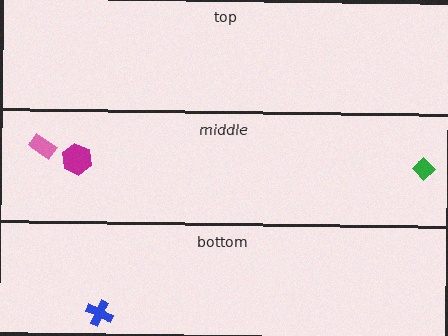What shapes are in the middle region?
The green diamond, the magenta hexagon, the pink rectangle.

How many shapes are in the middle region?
3.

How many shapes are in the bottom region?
1.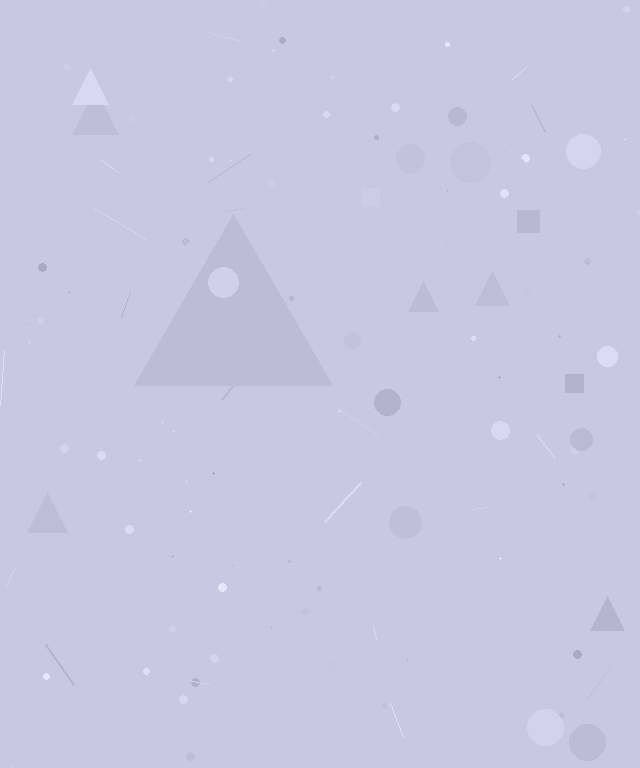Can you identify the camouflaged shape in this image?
The camouflaged shape is a triangle.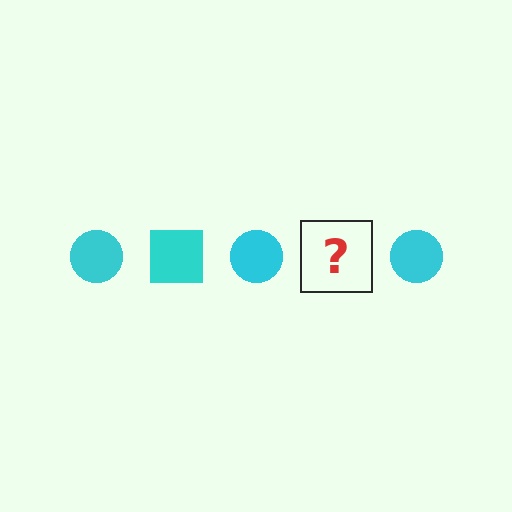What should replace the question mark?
The question mark should be replaced with a cyan square.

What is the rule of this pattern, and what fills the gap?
The rule is that the pattern cycles through circle, square shapes in cyan. The gap should be filled with a cyan square.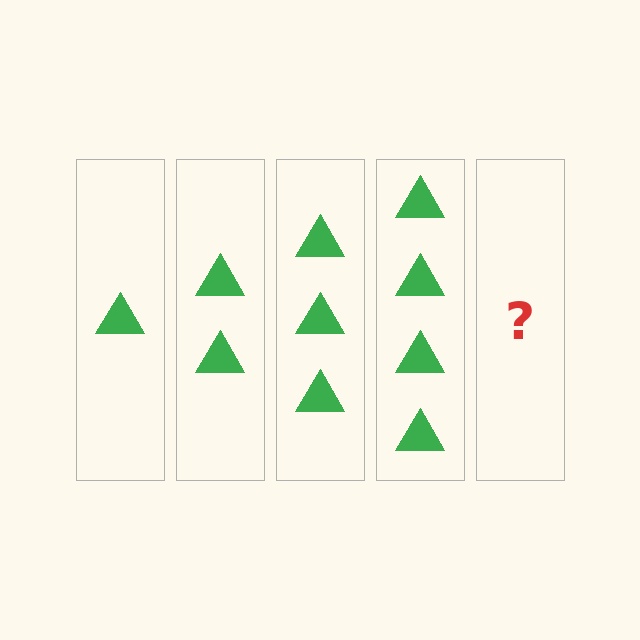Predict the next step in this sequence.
The next step is 5 triangles.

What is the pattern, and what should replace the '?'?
The pattern is that each step adds one more triangle. The '?' should be 5 triangles.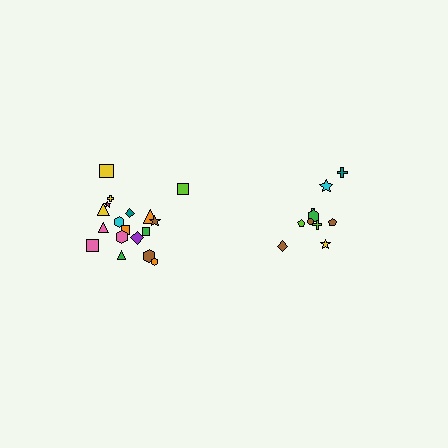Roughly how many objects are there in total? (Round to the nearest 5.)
Roughly 30 objects in total.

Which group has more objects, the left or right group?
The left group.